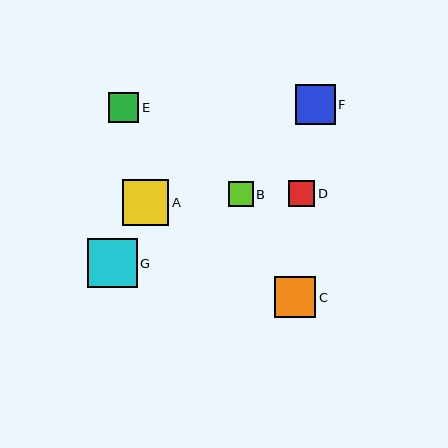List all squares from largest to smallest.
From largest to smallest: G, A, C, F, E, D, B.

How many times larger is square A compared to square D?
Square A is approximately 1.8 times the size of square D.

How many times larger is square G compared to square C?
Square G is approximately 1.2 times the size of square C.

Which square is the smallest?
Square B is the smallest with a size of approximately 25 pixels.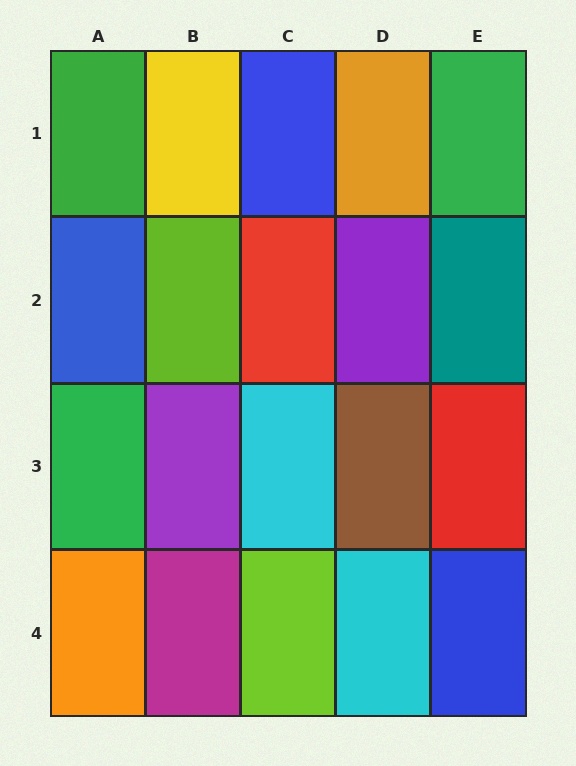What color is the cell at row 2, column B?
Lime.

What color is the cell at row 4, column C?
Lime.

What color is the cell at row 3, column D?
Brown.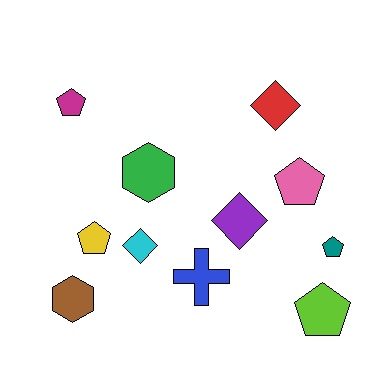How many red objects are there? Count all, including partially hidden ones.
There is 1 red object.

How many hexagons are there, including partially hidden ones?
There are 2 hexagons.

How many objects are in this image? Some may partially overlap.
There are 11 objects.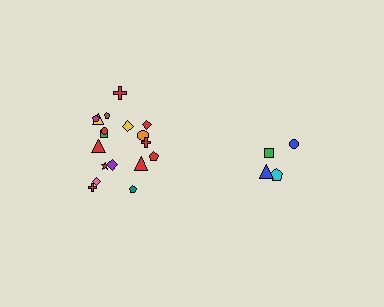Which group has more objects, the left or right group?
The left group.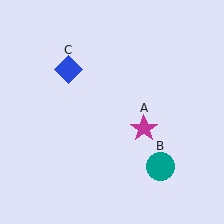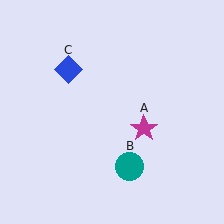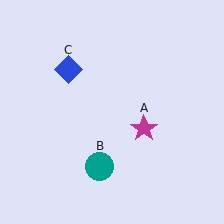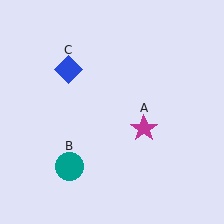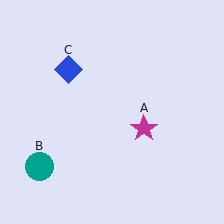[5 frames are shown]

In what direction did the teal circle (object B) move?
The teal circle (object B) moved left.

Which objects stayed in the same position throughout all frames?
Magenta star (object A) and blue diamond (object C) remained stationary.